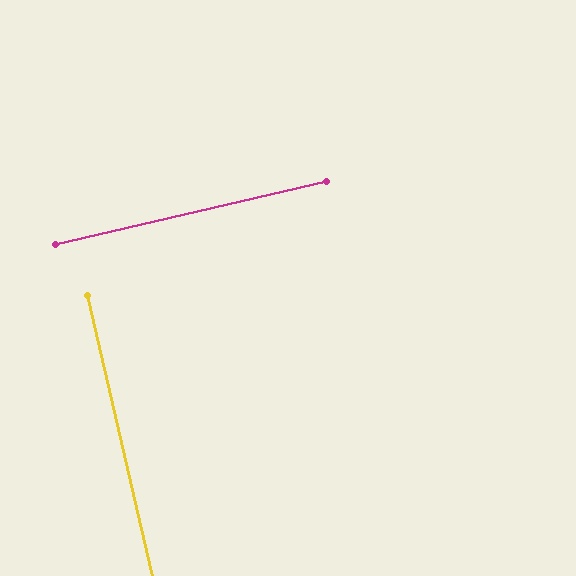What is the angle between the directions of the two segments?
Approximately 90 degrees.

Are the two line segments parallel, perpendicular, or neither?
Perpendicular — they meet at approximately 90°.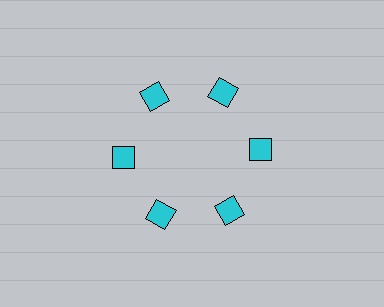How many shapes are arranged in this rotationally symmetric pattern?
There are 6 shapes, arranged in 6 groups of 1.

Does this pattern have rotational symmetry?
Yes, this pattern has 6-fold rotational symmetry. It looks the same after rotating 60 degrees around the center.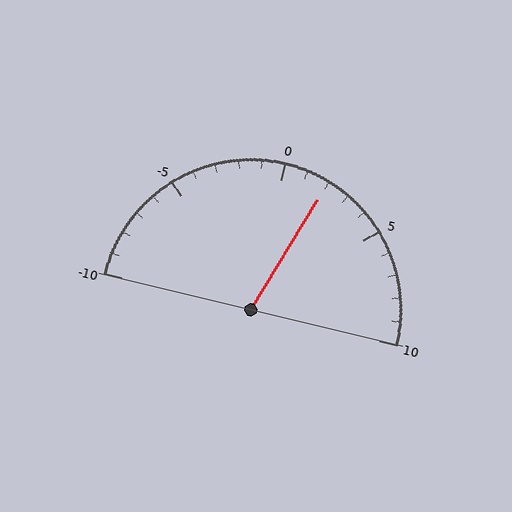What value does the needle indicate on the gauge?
The needle indicates approximately 2.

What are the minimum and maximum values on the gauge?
The gauge ranges from -10 to 10.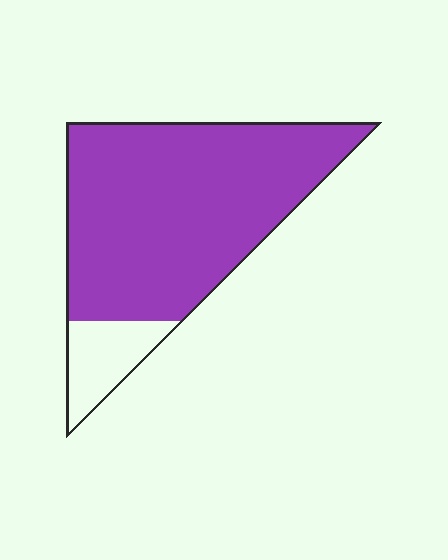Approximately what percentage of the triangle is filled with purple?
Approximately 85%.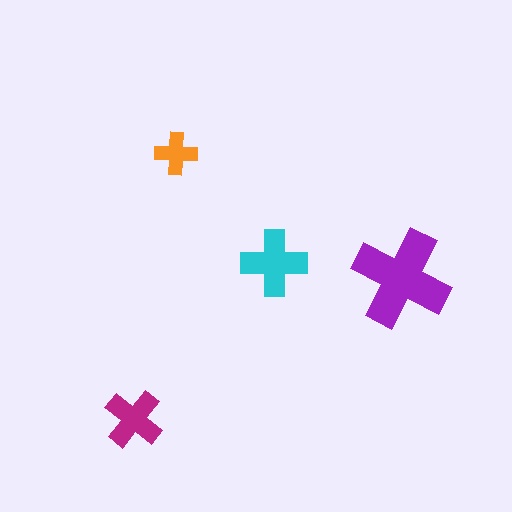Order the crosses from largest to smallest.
the purple one, the cyan one, the magenta one, the orange one.